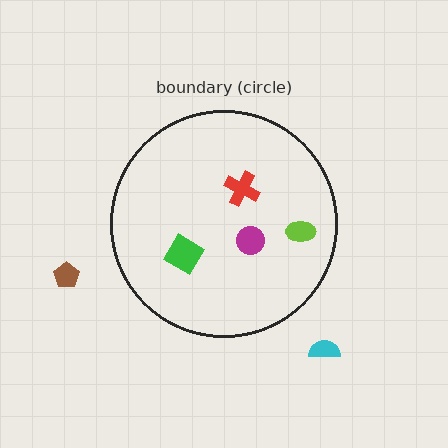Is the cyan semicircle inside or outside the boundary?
Outside.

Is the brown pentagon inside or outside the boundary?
Outside.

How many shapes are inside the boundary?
4 inside, 2 outside.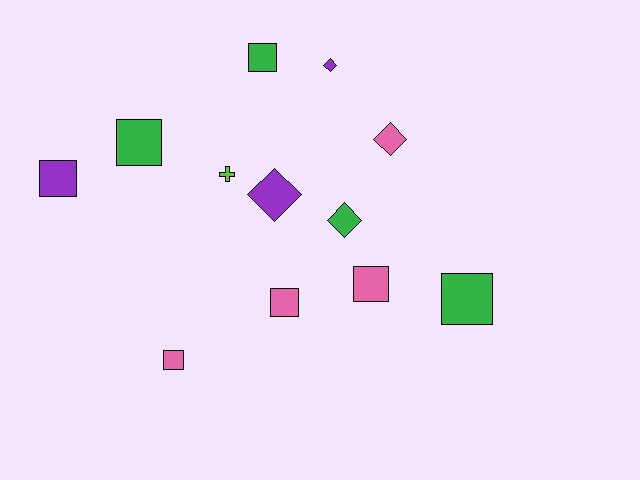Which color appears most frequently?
Pink, with 4 objects.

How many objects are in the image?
There are 12 objects.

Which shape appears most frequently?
Square, with 7 objects.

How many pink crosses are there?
There are no pink crosses.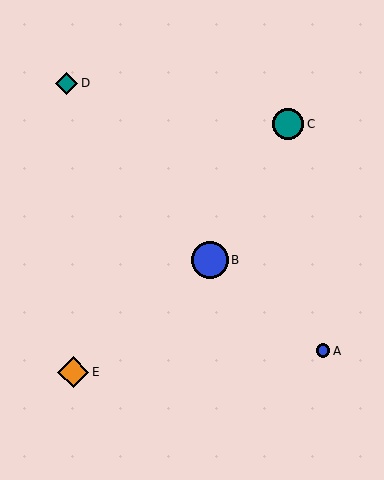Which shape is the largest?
The blue circle (labeled B) is the largest.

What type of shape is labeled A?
Shape A is a blue circle.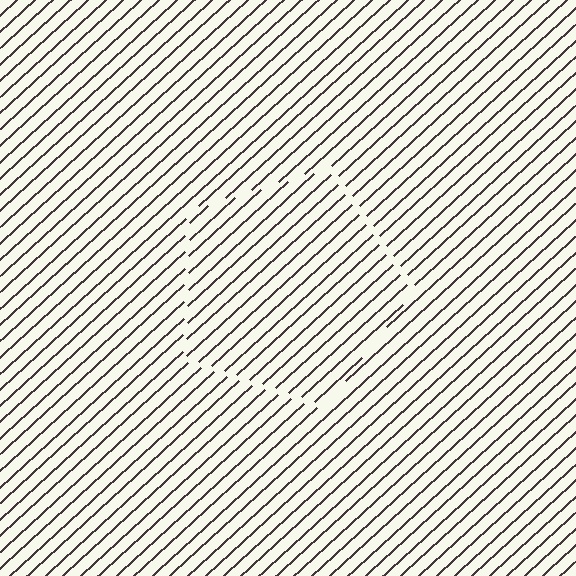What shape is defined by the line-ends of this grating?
An illusory pentagon. The interior of the shape contains the same grating, shifted by half a period — the contour is defined by the phase discontinuity where line-ends from the inner and outer gratings abut.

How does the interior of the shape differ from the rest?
The interior of the shape contains the same grating, shifted by half a period — the contour is defined by the phase discontinuity where line-ends from the inner and outer gratings abut.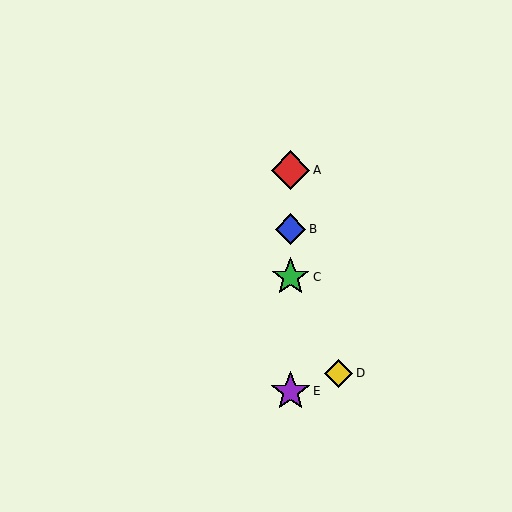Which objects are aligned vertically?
Objects A, B, C, E are aligned vertically.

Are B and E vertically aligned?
Yes, both are at x≈290.